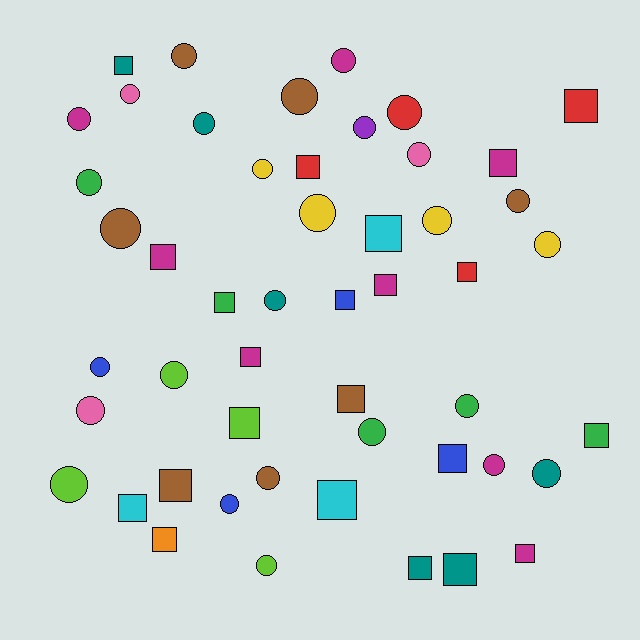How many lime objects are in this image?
There are 4 lime objects.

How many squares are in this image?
There are 22 squares.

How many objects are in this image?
There are 50 objects.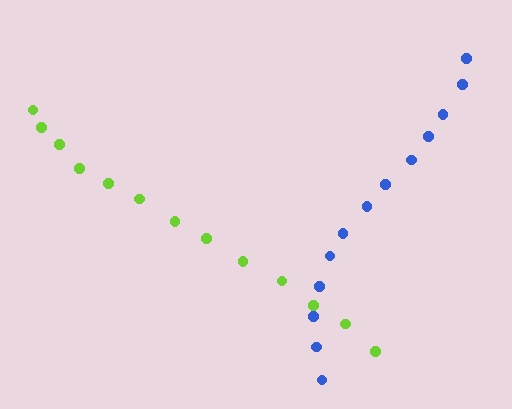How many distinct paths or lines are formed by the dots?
There are 2 distinct paths.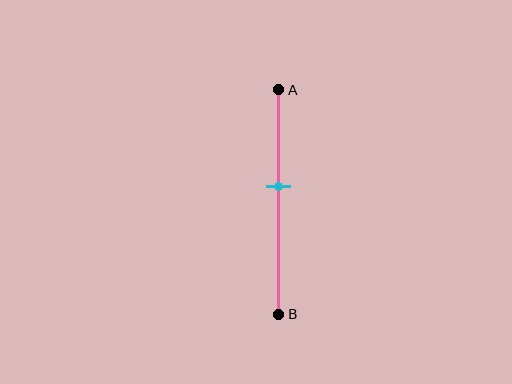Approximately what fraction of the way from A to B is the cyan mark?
The cyan mark is approximately 45% of the way from A to B.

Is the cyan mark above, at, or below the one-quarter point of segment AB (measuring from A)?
The cyan mark is below the one-quarter point of segment AB.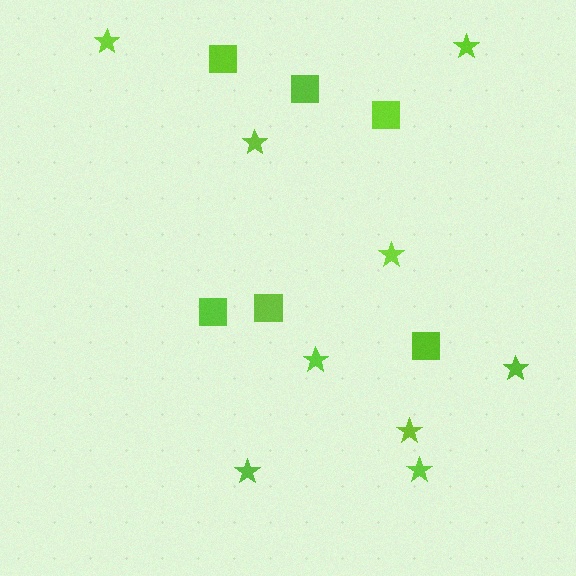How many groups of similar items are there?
There are 2 groups: one group of stars (9) and one group of squares (6).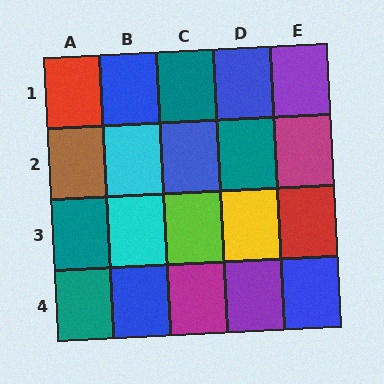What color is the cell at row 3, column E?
Red.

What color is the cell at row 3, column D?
Yellow.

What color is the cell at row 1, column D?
Blue.